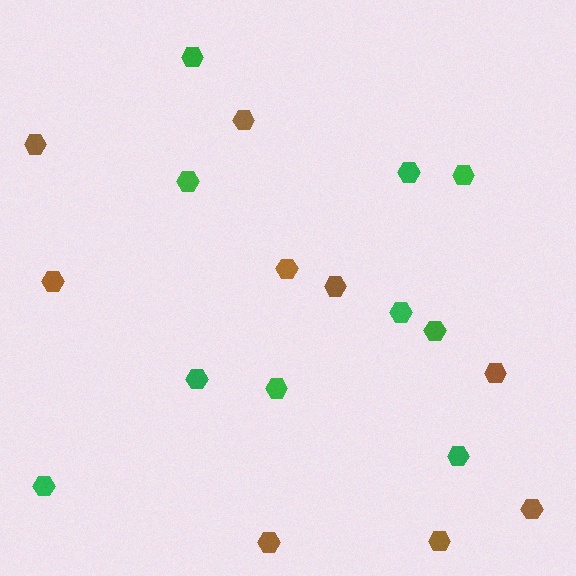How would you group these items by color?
There are 2 groups: one group of green hexagons (10) and one group of brown hexagons (9).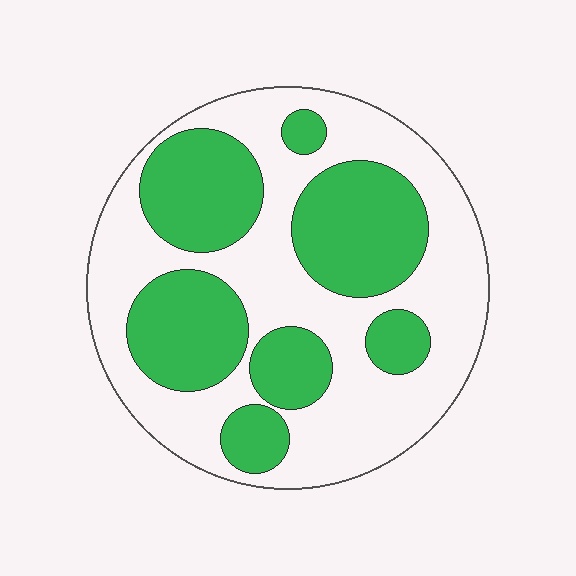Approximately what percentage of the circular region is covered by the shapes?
Approximately 40%.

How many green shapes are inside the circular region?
7.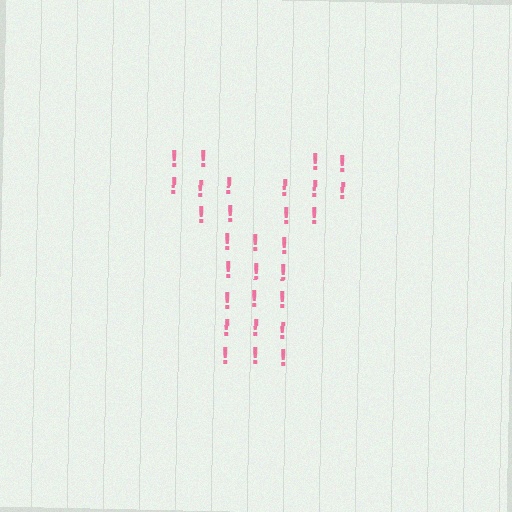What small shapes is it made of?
It is made of small exclamation marks.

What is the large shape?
The large shape is the letter Y.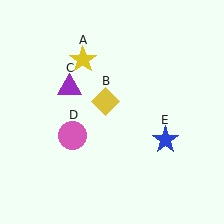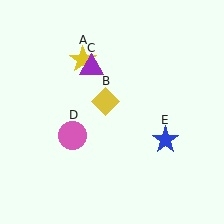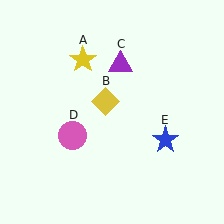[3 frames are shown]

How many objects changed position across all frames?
1 object changed position: purple triangle (object C).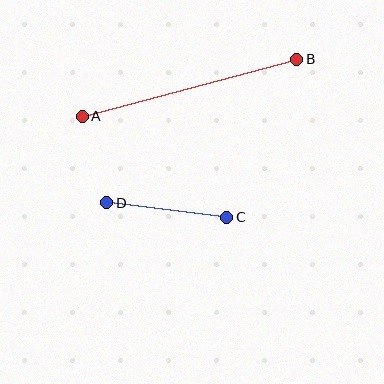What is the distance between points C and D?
The distance is approximately 121 pixels.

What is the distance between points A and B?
The distance is approximately 222 pixels.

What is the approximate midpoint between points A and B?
The midpoint is at approximately (189, 88) pixels.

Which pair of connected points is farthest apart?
Points A and B are farthest apart.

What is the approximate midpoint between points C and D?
The midpoint is at approximately (167, 210) pixels.